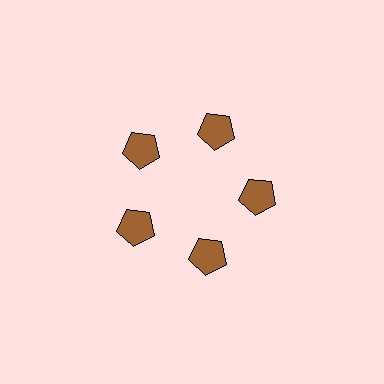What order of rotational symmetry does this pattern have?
This pattern has 5-fold rotational symmetry.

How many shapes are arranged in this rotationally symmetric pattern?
There are 5 shapes, arranged in 5 groups of 1.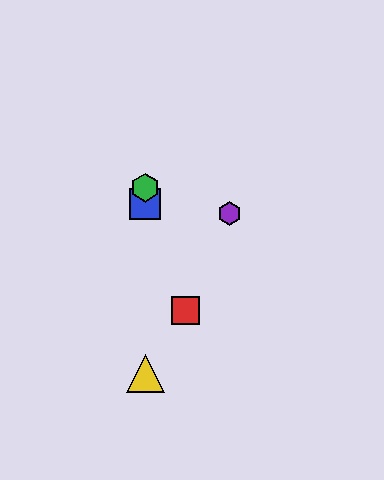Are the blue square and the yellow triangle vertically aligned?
Yes, both are at x≈145.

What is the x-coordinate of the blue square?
The blue square is at x≈145.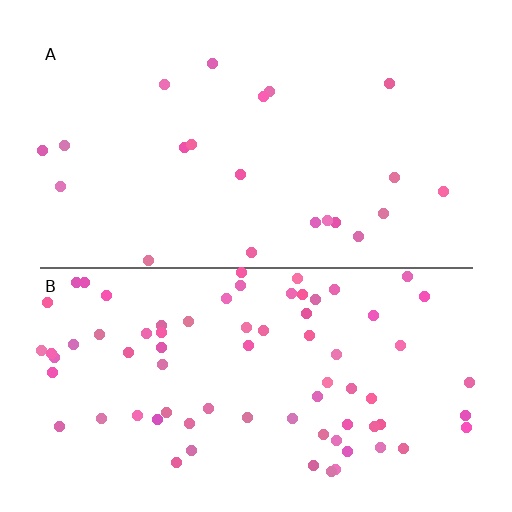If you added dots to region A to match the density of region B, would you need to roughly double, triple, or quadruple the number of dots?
Approximately quadruple.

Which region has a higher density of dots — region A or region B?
B (the bottom).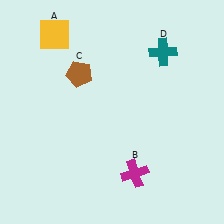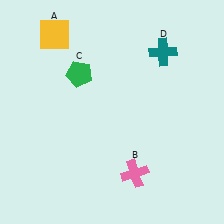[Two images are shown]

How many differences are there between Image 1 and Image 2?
There are 2 differences between the two images.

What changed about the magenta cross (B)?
In Image 1, B is magenta. In Image 2, it changed to pink.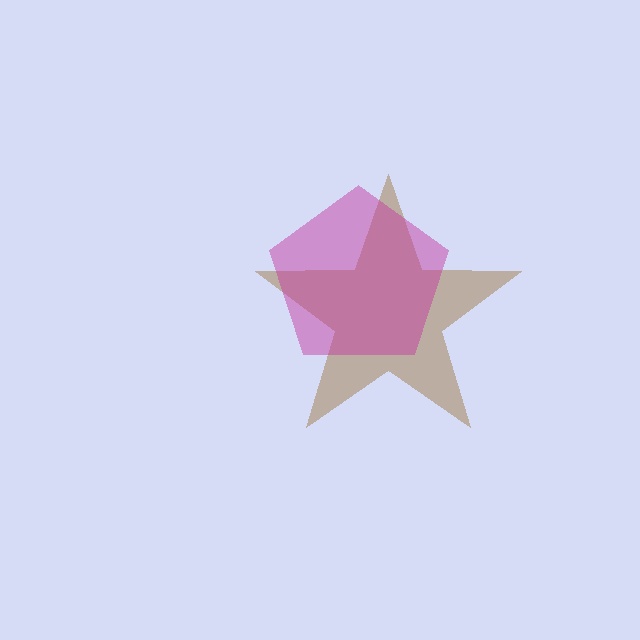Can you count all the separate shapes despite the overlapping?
Yes, there are 2 separate shapes.